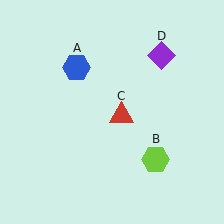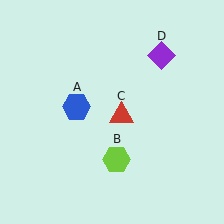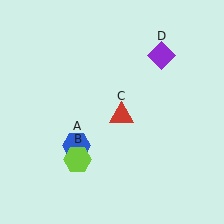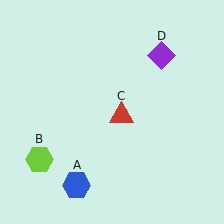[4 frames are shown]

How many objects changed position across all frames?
2 objects changed position: blue hexagon (object A), lime hexagon (object B).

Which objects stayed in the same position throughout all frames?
Red triangle (object C) and purple diamond (object D) remained stationary.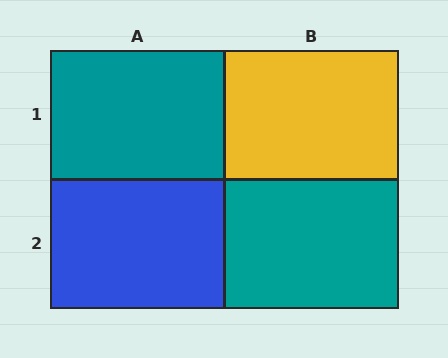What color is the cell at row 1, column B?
Yellow.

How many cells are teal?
2 cells are teal.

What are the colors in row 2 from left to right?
Blue, teal.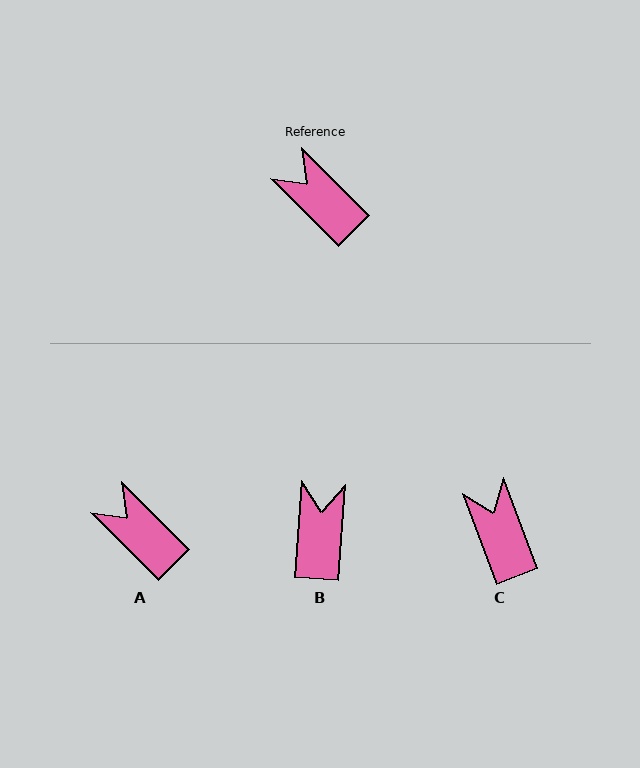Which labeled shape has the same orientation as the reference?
A.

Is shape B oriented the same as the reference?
No, it is off by about 49 degrees.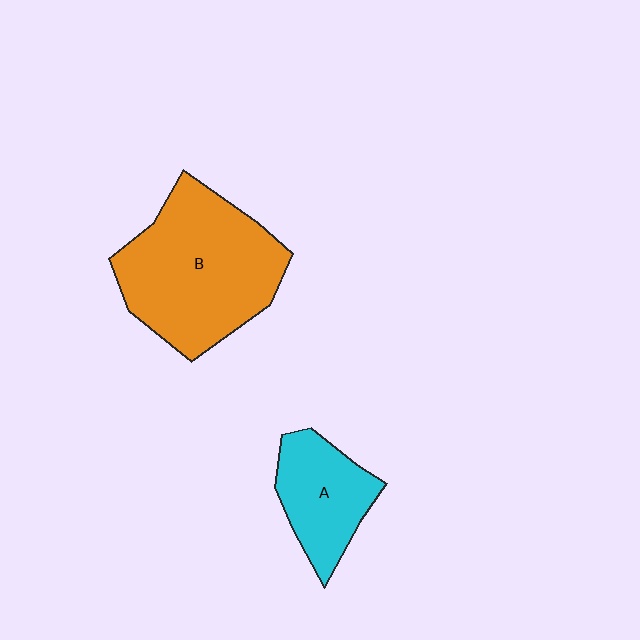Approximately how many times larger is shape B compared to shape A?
Approximately 2.1 times.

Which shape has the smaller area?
Shape A (cyan).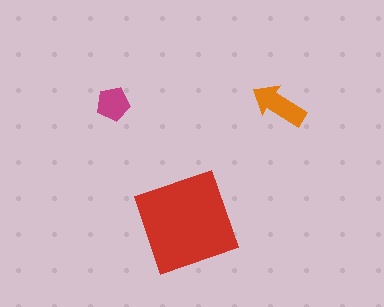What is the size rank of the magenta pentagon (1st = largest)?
3rd.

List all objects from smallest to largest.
The magenta pentagon, the orange arrow, the red square.